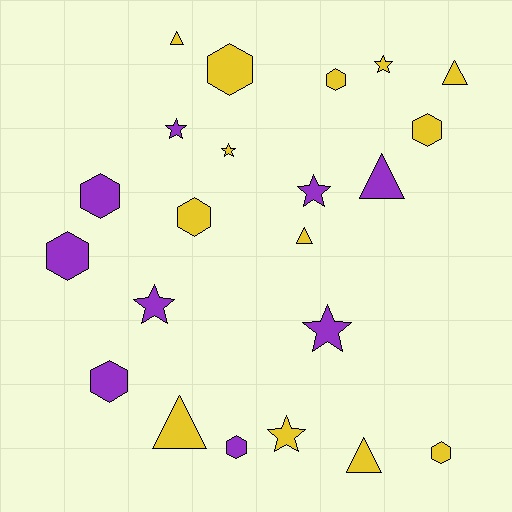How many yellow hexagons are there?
There are 5 yellow hexagons.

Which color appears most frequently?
Yellow, with 13 objects.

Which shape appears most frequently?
Hexagon, with 9 objects.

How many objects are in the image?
There are 22 objects.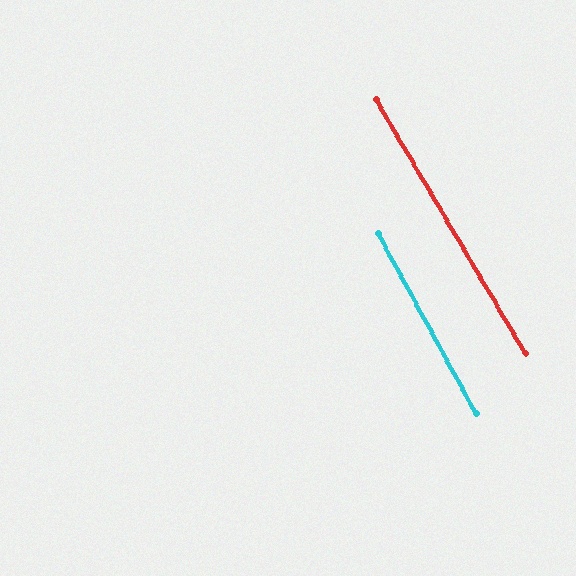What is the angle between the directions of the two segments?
Approximately 2 degrees.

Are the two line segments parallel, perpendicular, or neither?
Parallel — their directions differ by only 1.7°.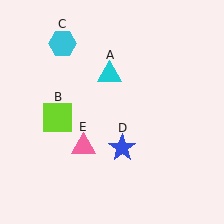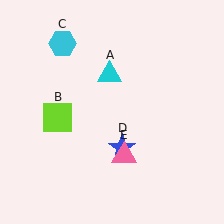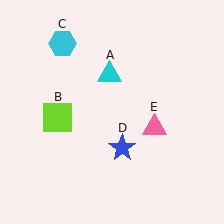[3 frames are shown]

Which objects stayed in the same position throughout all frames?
Cyan triangle (object A) and lime square (object B) and cyan hexagon (object C) and blue star (object D) remained stationary.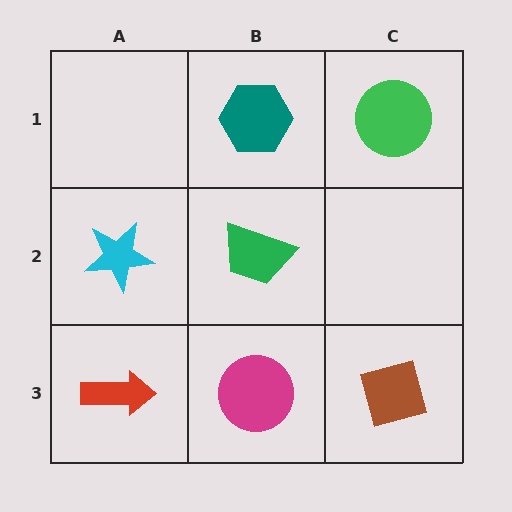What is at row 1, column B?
A teal hexagon.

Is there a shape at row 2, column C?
No, that cell is empty.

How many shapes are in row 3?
3 shapes.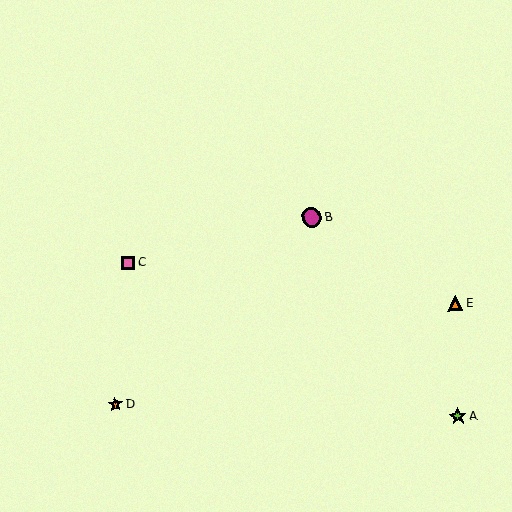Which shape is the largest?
The magenta circle (labeled B) is the largest.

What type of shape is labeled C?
Shape C is a pink square.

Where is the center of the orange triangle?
The center of the orange triangle is at (455, 303).